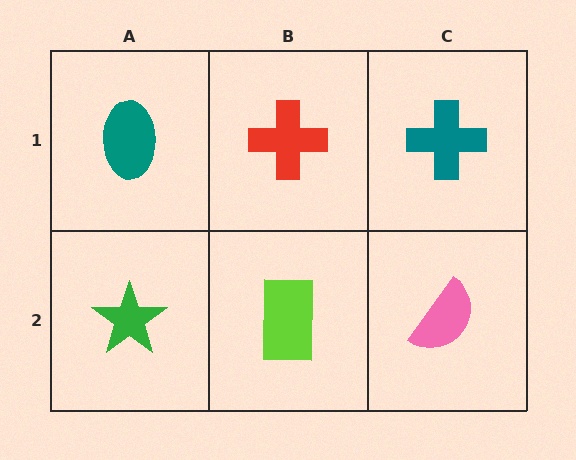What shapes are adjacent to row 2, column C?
A teal cross (row 1, column C), a lime rectangle (row 2, column B).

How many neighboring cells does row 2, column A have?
2.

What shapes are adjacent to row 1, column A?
A green star (row 2, column A), a red cross (row 1, column B).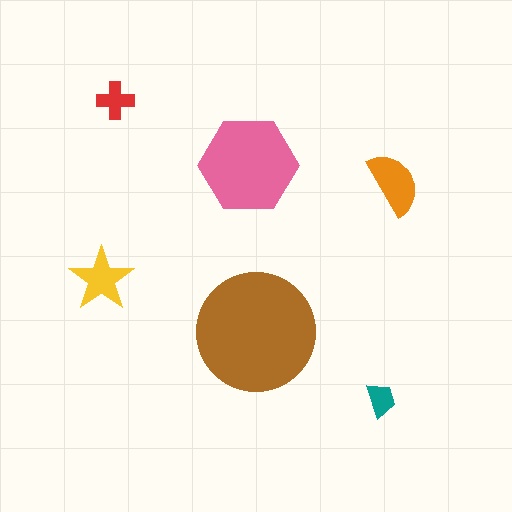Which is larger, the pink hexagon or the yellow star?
The pink hexagon.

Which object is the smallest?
The teal trapezoid.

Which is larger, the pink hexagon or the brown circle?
The brown circle.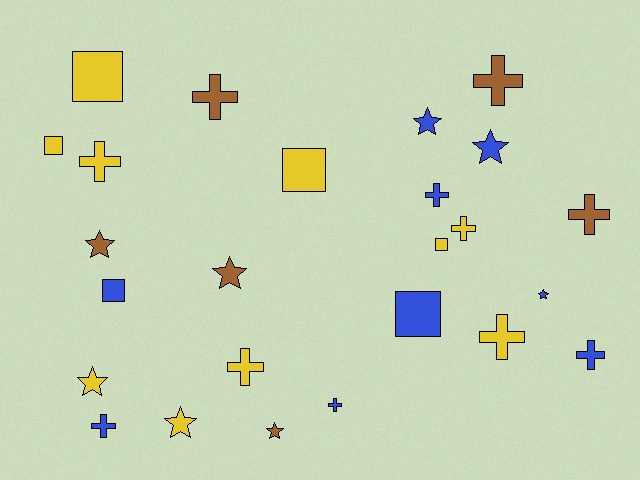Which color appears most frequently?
Yellow, with 10 objects.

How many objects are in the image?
There are 25 objects.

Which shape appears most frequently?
Cross, with 11 objects.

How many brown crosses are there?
There are 3 brown crosses.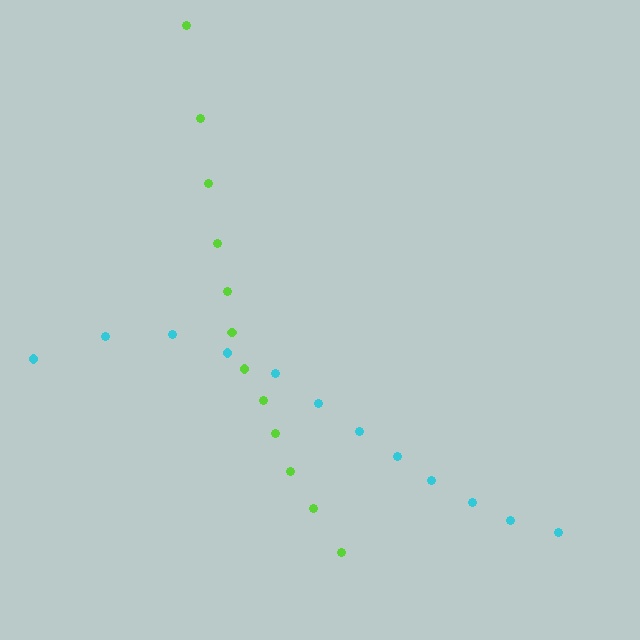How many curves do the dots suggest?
There are 2 distinct paths.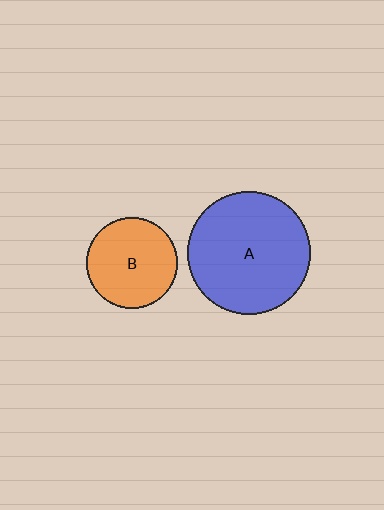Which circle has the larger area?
Circle A (blue).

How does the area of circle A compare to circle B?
Approximately 1.9 times.